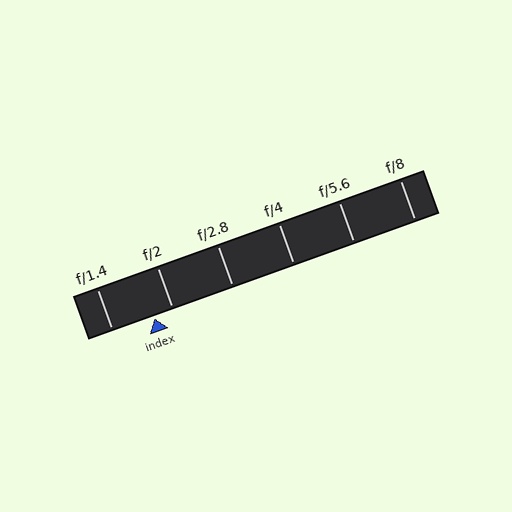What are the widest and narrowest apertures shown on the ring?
The widest aperture shown is f/1.4 and the narrowest is f/8.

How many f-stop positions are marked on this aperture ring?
There are 6 f-stop positions marked.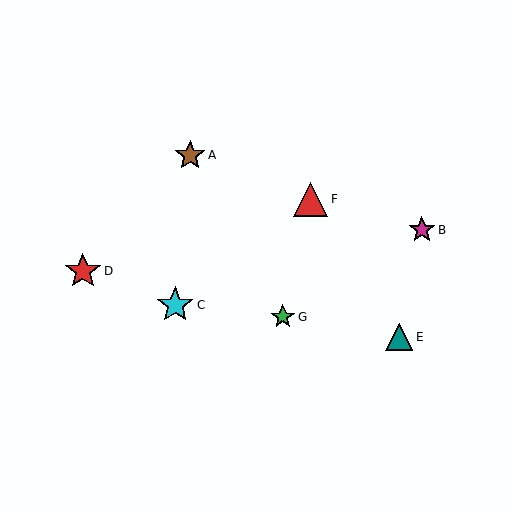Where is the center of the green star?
The center of the green star is at (283, 317).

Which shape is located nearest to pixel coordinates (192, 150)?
The brown star (labeled A) at (190, 155) is nearest to that location.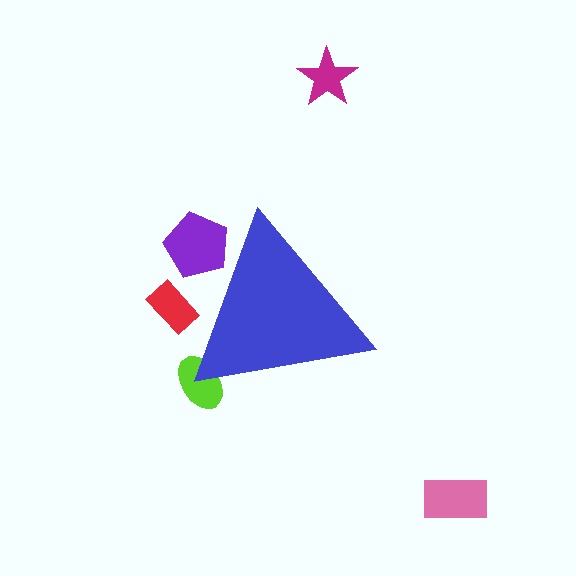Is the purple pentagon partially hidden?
Yes, the purple pentagon is partially hidden behind the blue triangle.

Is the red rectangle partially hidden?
Yes, the red rectangle is partially hidden behind the blue triangle.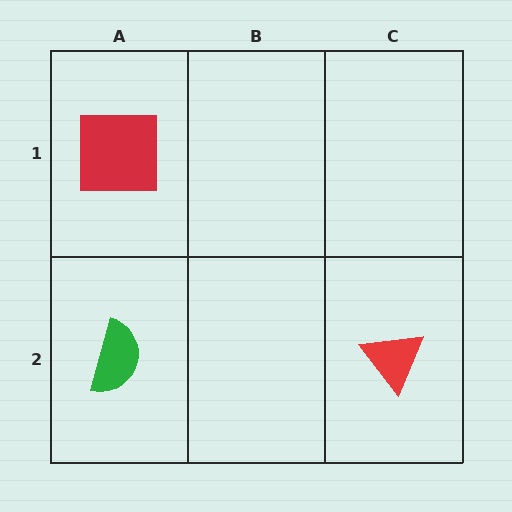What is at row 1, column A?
A red square.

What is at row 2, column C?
A red triangle.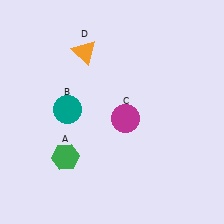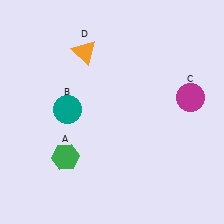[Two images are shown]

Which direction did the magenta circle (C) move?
The magenta circle (C) moved right.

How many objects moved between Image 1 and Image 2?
1 object moved between the two images.